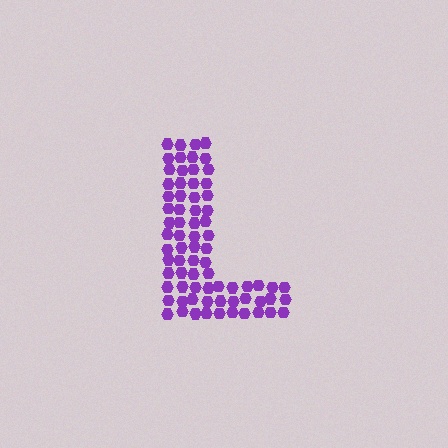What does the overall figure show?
The overall figure shows the letter L.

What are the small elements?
The small elements are hexagons.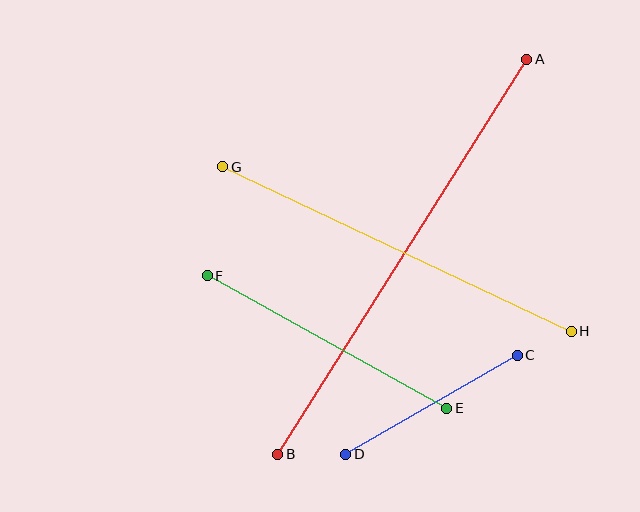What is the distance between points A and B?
The distance is approximately 467 pixels.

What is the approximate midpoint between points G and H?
The midpoint is at approximately (397, 249) pixels.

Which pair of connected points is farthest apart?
Points A and B are farthest apart.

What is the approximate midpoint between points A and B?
The midpoint is at approximately (402, 257) pixels.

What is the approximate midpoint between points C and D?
The midpoint is at approximately (432, 405) pixels.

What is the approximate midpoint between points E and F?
The midpoint is at approximately (327, 342) pixels.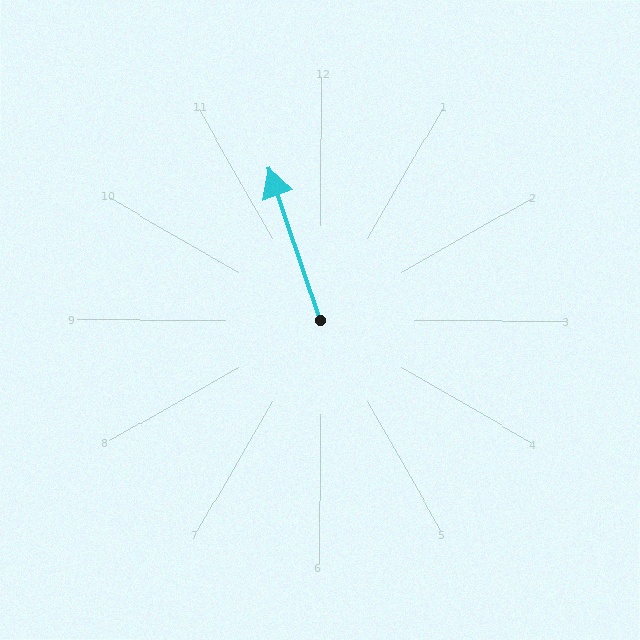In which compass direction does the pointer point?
North.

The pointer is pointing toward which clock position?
Roughly 11 o'clock.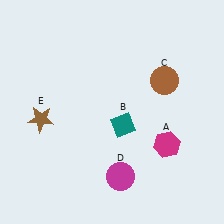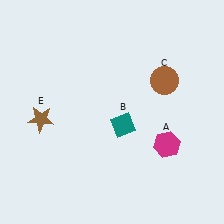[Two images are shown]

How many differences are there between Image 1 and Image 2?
There is 1 difference between the two images.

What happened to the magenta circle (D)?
The magenta circle (D) was removed in Image 2. It was in the bottom-right area of Image 1.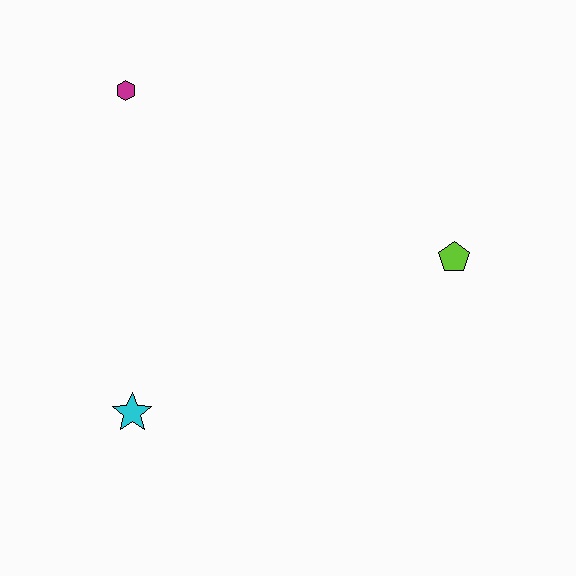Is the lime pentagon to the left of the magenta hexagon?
No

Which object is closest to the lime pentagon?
The cyan star is closest to the lime pentagon.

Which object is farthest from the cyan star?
The lime pentagon is farthest from the cyan star.